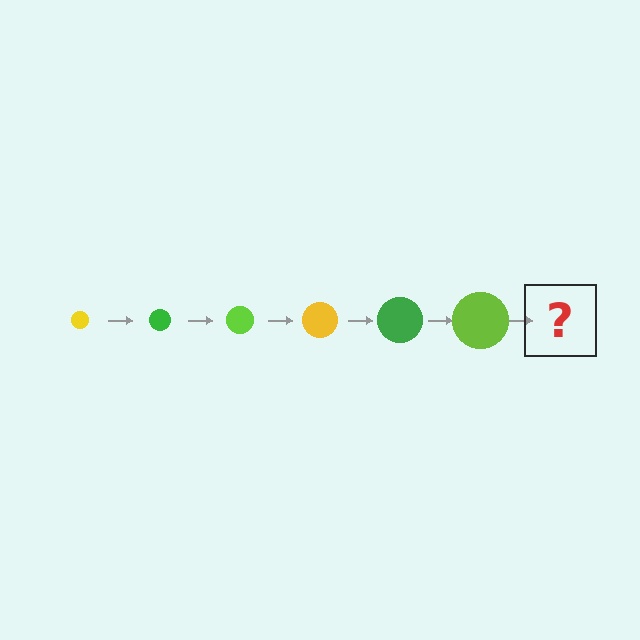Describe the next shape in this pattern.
It should be a yellow circle, larger than the previous one.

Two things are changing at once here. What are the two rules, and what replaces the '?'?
The two rules are that the circle grows larger each step and the color cycles through yellow, green, and lime. The '?' should be a yellow circle, larger than the previous one.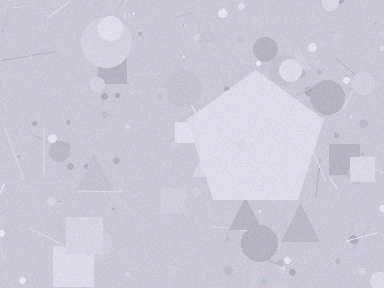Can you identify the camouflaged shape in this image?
The camouflaged shape is a pentagon.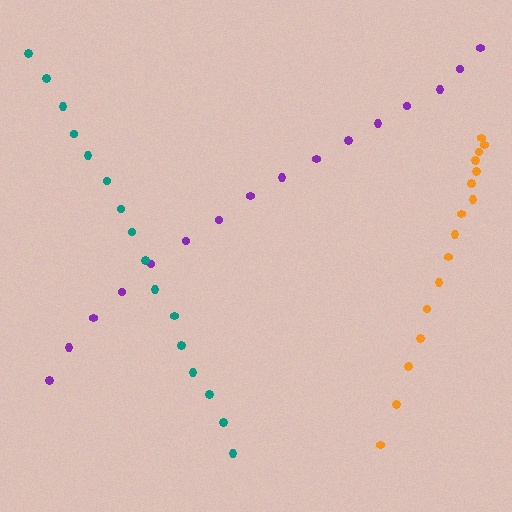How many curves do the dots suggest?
There are 3 distinct paths.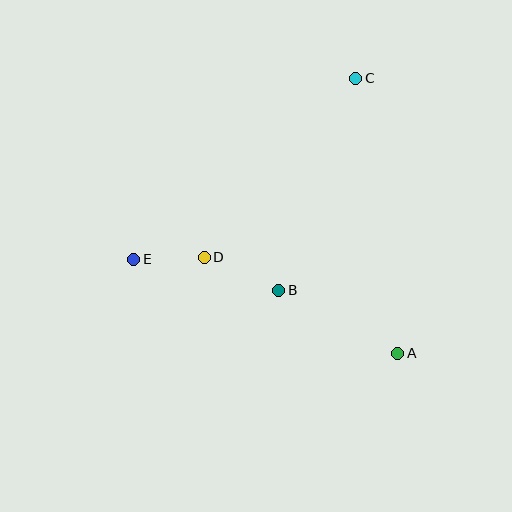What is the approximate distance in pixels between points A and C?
The distance between A and C is approximately 278 pixels.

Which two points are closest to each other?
Points D and E are closest to each other.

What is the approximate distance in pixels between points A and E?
The distance between A and E is approximately 280 pixels.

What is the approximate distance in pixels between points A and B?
The distance between A and B is approximately 134 pixels.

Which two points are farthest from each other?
Points C and E are farthest from each other.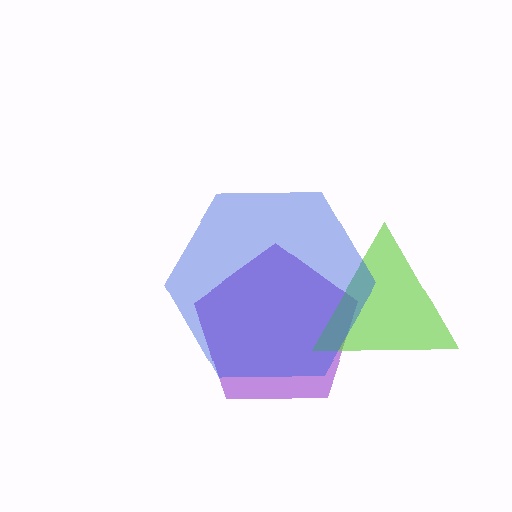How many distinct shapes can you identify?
There are 3 distinct shapes: a purple pentagon, a lime triangle, a blue hexagon.